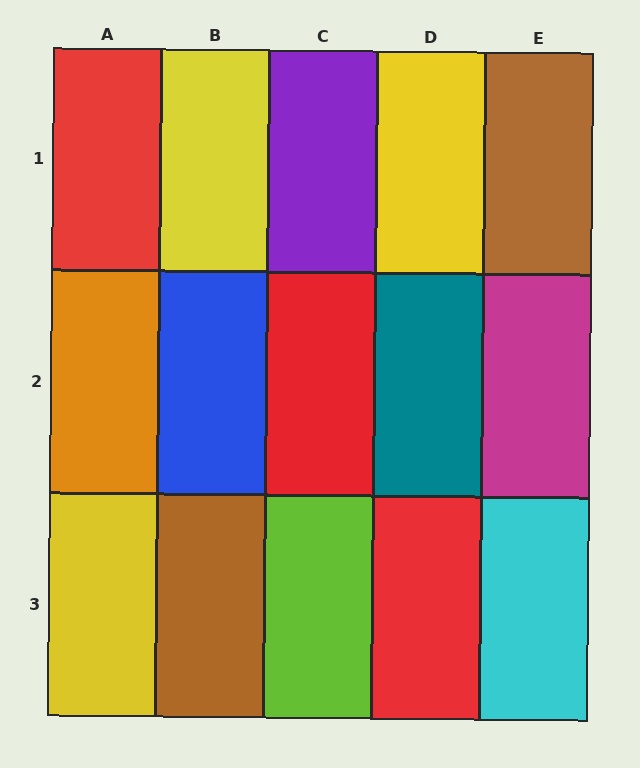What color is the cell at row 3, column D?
Red.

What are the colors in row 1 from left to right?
Red, yellow, purple, yellow, brown.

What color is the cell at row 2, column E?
Magenta.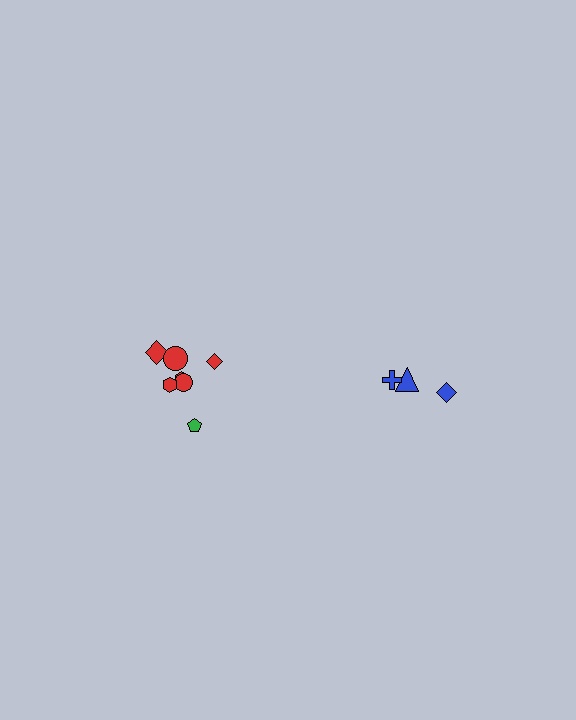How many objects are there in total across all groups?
There are 10 objects.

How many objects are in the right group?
There are 3 objects.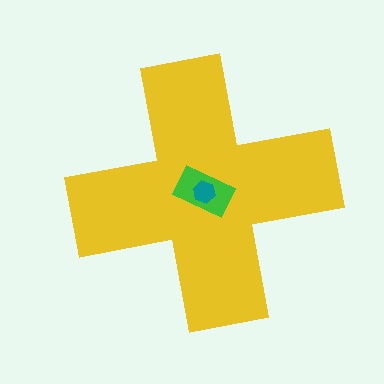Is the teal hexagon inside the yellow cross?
Yes.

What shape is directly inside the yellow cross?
The green rectangle.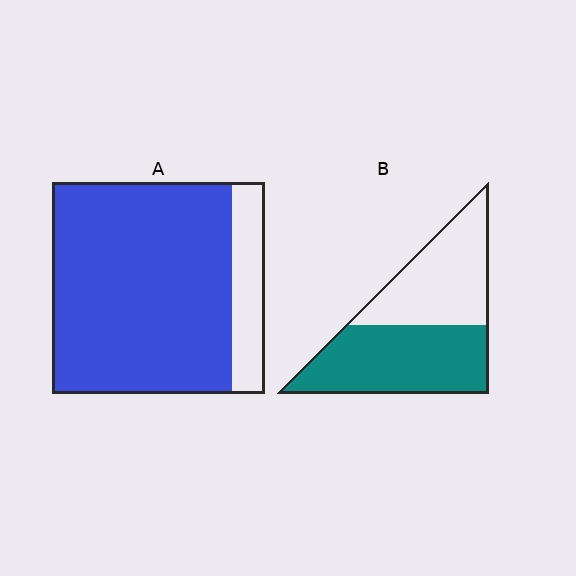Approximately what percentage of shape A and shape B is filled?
A is approximately 85% and B is approximately 55%.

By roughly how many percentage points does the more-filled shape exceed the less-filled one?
By roughly 30 percentage points (A over B).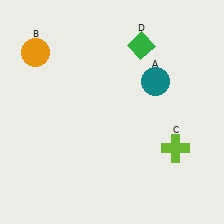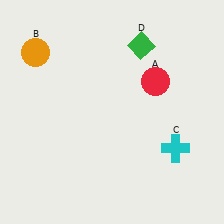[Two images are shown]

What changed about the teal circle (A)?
In Image 1, A is teal. In Image 2, it changed to red.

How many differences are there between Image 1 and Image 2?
There are 2 differences between the two images.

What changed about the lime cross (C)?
In Image 1, C is lime. In Image 2, it changed to cyan.